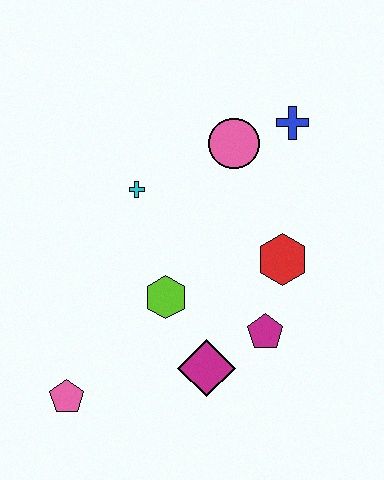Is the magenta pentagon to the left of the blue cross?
Yes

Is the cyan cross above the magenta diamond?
Yes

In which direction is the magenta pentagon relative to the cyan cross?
The magenta pentagon is below the cyan cross.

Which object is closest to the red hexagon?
The magenta pentagon is closest to the red hexagon.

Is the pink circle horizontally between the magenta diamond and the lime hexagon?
No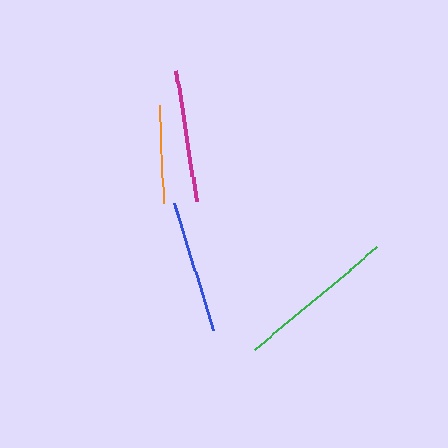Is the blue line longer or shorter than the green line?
The green line is longer than the blue line.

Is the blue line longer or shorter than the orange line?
The blue line is longer than the orange line.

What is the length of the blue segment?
The blue segment is approximately 133 pixels long.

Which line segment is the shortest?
The orange line is the shortest at approximately 98 pixels.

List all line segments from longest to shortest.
From longest to shortest: green, blue, magenta, orange.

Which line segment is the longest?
The green line is the longest at approximately 159 pixels.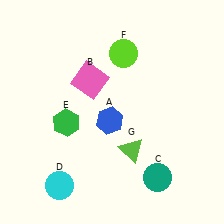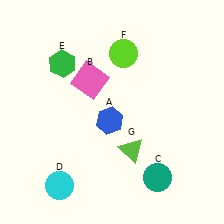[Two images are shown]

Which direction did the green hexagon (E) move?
The green hexagon (E) moved up.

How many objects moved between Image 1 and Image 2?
1 object moved between the two images.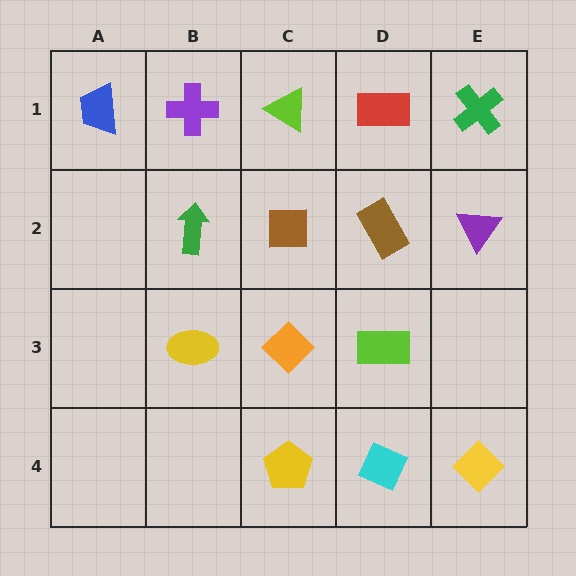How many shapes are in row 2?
4 shapes.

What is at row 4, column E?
A yellow diamond.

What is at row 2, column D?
A brown rectangle.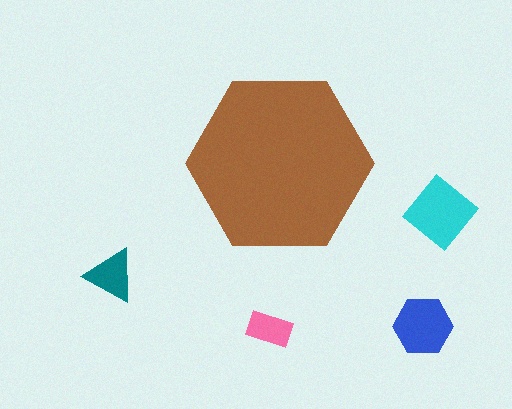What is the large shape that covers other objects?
A brown hexagon.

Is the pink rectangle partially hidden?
No, the pink rectangle is fully visible.